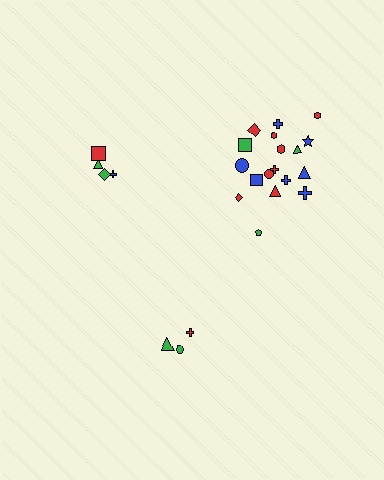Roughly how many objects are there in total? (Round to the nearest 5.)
Roughly 25 objects in total.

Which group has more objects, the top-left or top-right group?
The top-right group.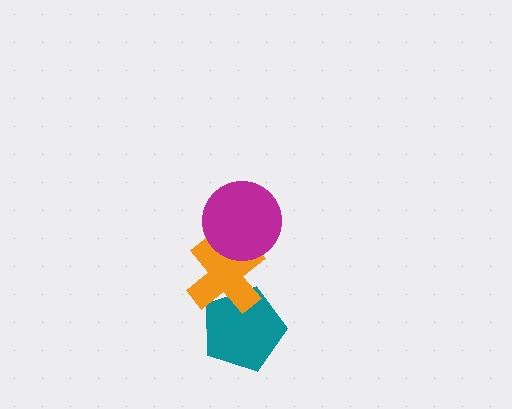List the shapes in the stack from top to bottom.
From top to bottom: the magenta circle, the orange cross, the teal pentagon.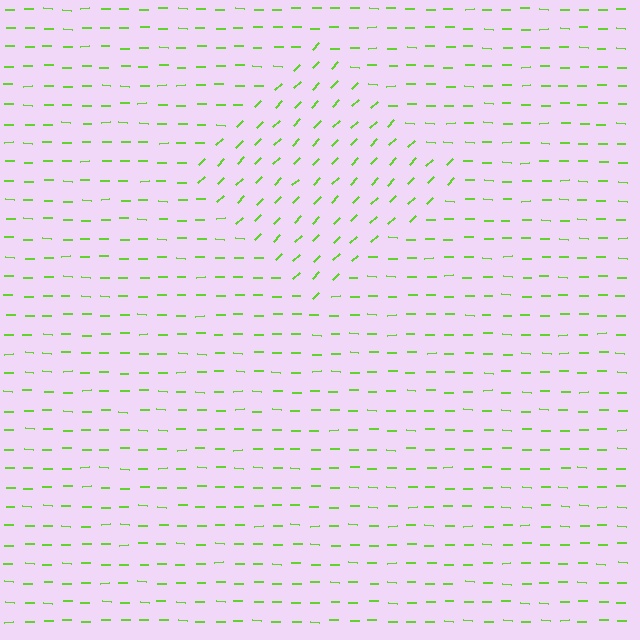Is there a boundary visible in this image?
Yes, there is a texture boundary formed by a change in line orientation.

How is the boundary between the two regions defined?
The boundary is defined purely by a change in line orientation (approximately 45 degrees difference). All lines are the same color and thickness.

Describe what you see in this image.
The image is filled with small lime line segments. A diamond region in the image has lines oriented differently from the surrounding lines, creating a visible texture boundary.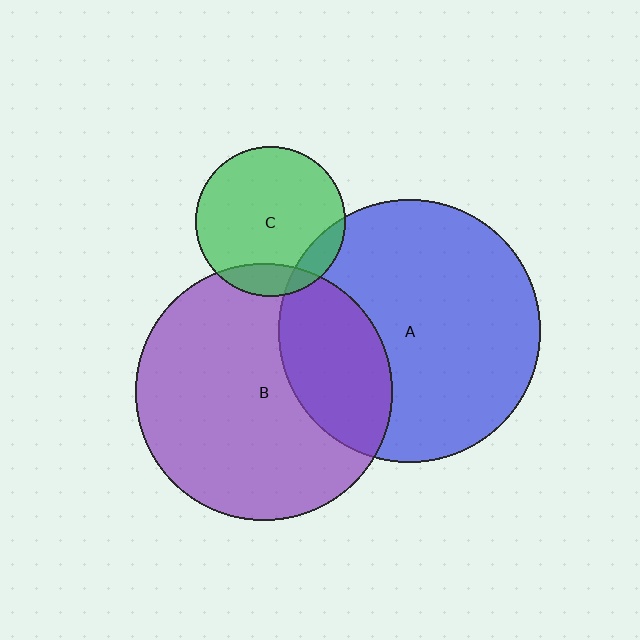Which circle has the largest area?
Circle A (blue).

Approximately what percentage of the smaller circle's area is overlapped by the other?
Approximately 10%.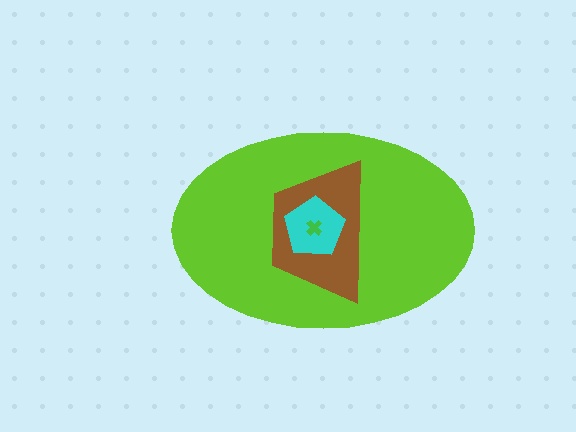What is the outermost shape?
The lime ellipse.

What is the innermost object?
The green cross.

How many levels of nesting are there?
4.